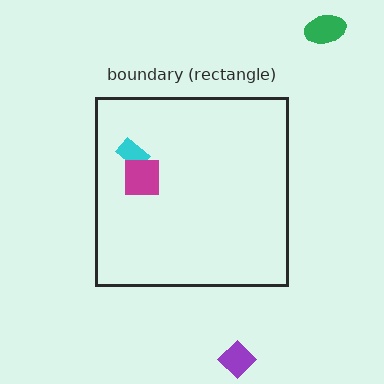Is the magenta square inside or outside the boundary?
Inside.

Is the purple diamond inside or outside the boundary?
Outside.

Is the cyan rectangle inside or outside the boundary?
Inside.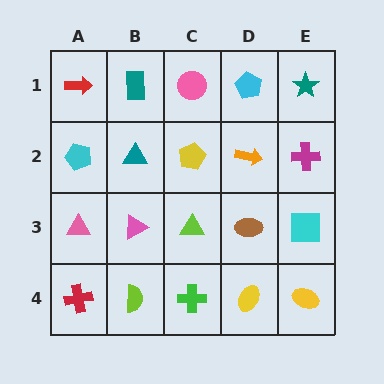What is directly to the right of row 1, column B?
A pink circle.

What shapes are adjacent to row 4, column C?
A lime triangle (row 3, column C), a lime semicircle (row 4, column B), a yellow ellipse (row 4, column D).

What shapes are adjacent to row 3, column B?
A teal triangle (row 2, column B), a lime semicircle (row 4, column B), a pink triangle (row 3, column A), a lime triangle (row 3, column C).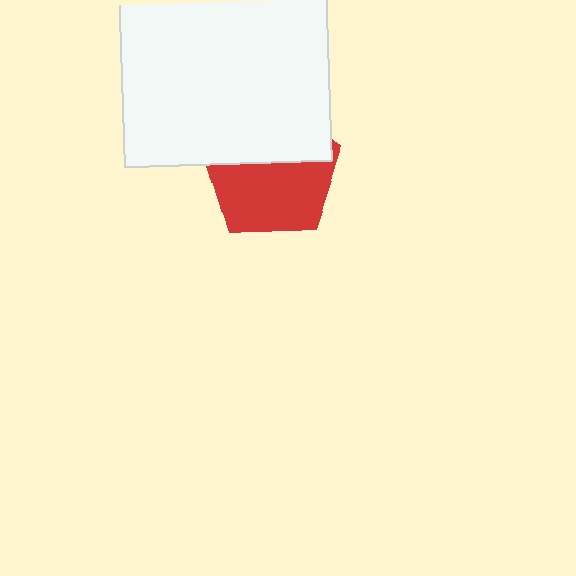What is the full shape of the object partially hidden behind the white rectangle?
The partially hidden object is a red pentagon.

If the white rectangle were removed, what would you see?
You would see the complete red pentagon.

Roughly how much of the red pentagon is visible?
About half of it is visible (roughly 57%).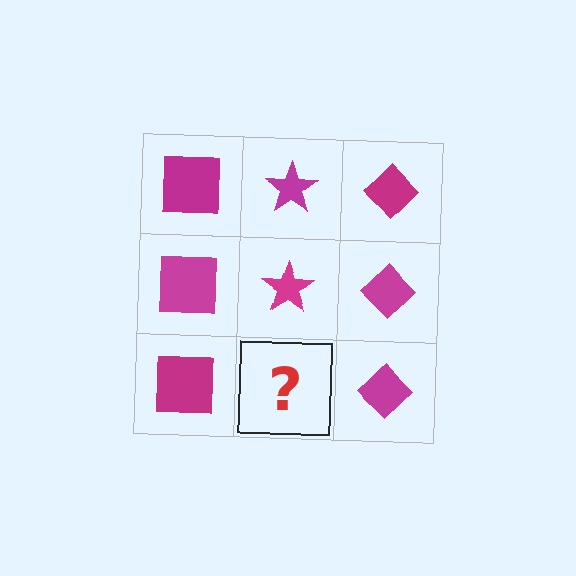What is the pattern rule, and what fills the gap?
The rule is that each column has a consistent shape. The gap should be filled with a magenta star.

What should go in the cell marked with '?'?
The missing cell should contain a magenta star.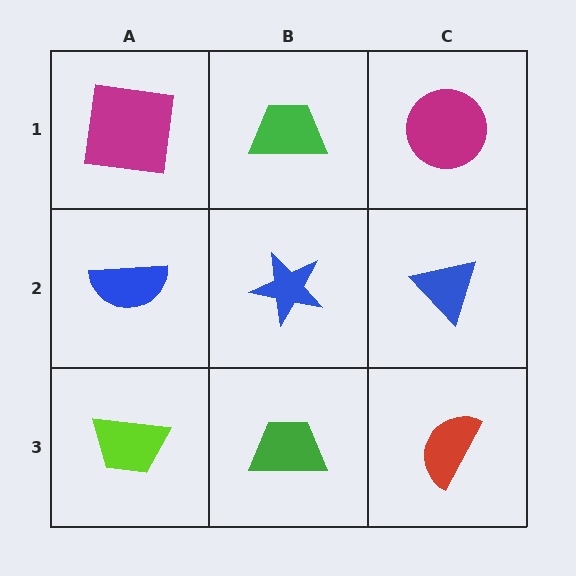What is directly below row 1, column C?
A blue triangle.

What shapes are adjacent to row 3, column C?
A blue triangle (row 2, column C), a green trapezoid (row 3, column B).